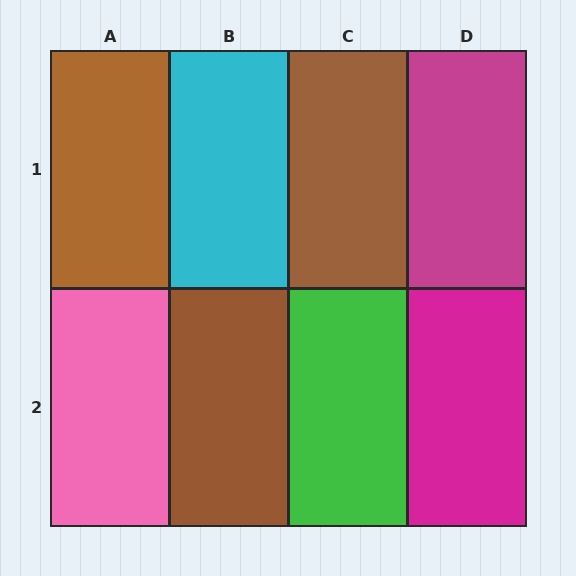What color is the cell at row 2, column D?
Magenta.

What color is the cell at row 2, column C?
Green.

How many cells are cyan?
1 cell is cyan.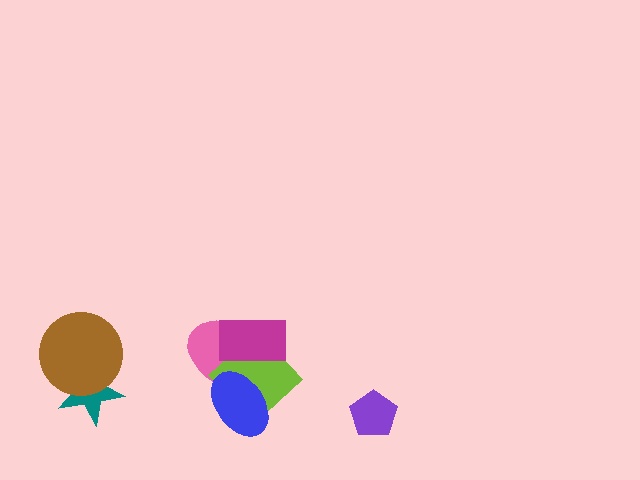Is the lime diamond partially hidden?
Yes, it is partially covered by another shape.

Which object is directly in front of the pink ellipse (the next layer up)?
The lime diamond is directly in front of the pink ellipse.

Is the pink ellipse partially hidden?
Yes, it is partially covered by another shape.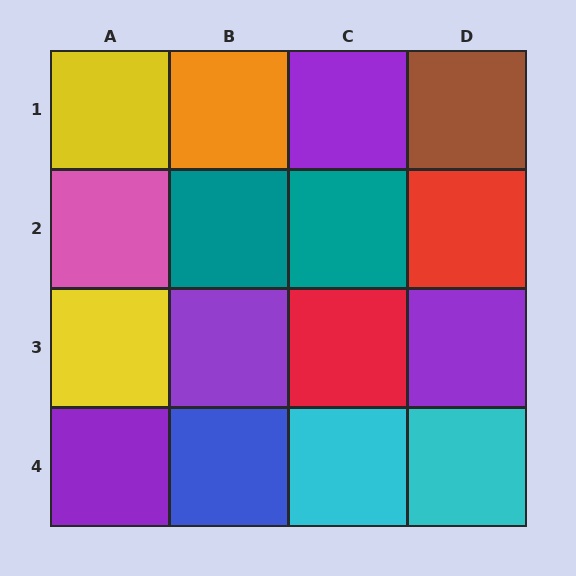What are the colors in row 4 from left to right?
Purple, blue, cyan, cyan.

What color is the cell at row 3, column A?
Yellow.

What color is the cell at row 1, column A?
Yellow.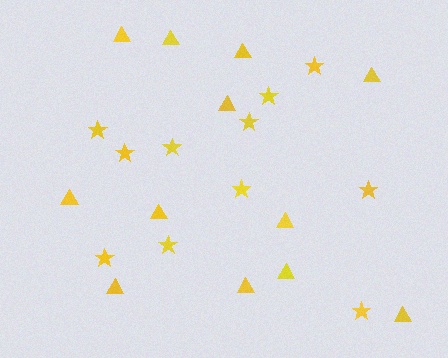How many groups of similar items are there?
There are 2 groups: one group of triangles (12) and one group of stars (11).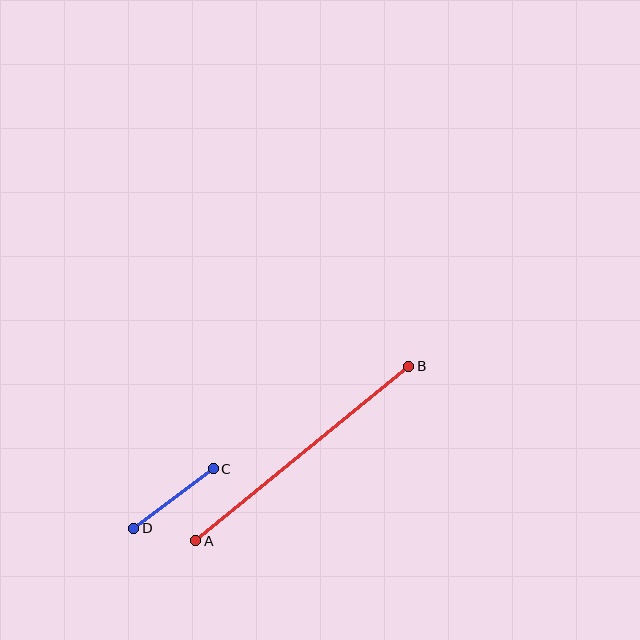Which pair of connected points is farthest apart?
Points A and B are farthest apart.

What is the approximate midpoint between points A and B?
The midpoint is at approximately (302, 453) pixels.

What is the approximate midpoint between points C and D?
The midpoint is at approximately (173, 499) pixels.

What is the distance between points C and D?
The distance is approximately 100 pixels.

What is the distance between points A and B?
The distance is approximately 275 pixels.